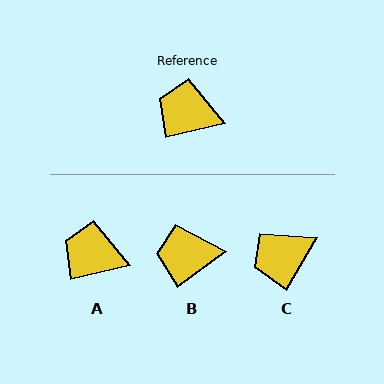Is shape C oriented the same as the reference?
No, it is off by about 46 degrees.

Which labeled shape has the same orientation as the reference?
A.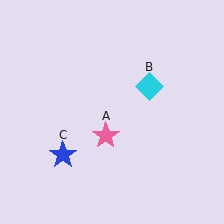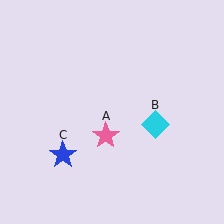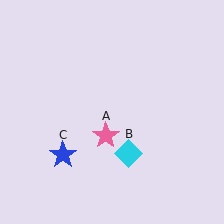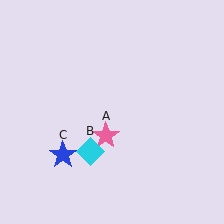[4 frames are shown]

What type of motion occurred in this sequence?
The cyan diamond (object B) rotated clockwise around the center of the scene.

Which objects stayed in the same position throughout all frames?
Pink star (object A) and blue star (object C) remained stationary.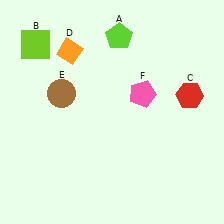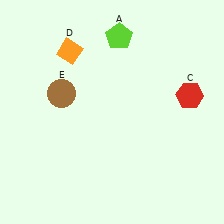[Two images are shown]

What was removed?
The lime square (B), the pink pentagon (F) were removed in Image 2.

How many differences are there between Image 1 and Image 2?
There are 2 differences between the two images.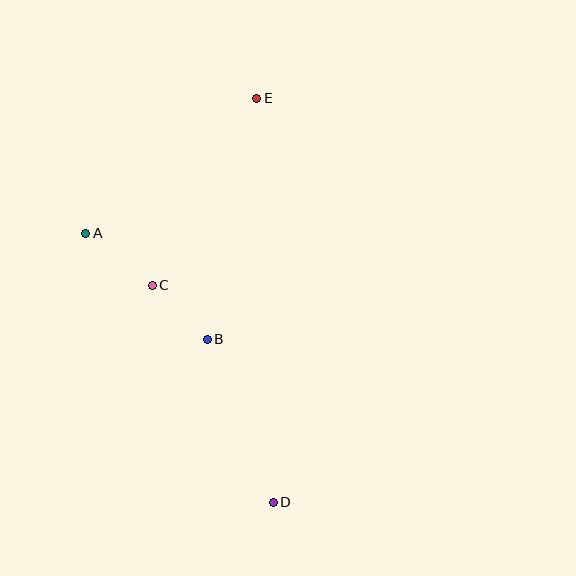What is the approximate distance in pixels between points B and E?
The distance between B and E is approximately 246 pixels.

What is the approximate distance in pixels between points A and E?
The distance between A and E is approximately 218 pixels.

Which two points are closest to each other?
Points B and C are closest to each other.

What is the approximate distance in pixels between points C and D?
The distance between C and D is approximately 249 pixels.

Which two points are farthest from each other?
Points D and E are farthest from each other.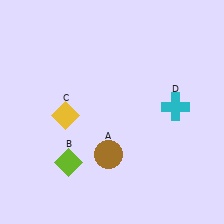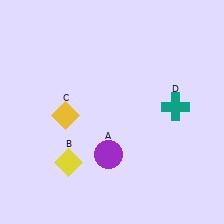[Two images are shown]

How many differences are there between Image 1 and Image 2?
There are 3 differences between the two images.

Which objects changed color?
A changed from brown to purple. B changed from lime to yellow. D changed from cyan to teal.